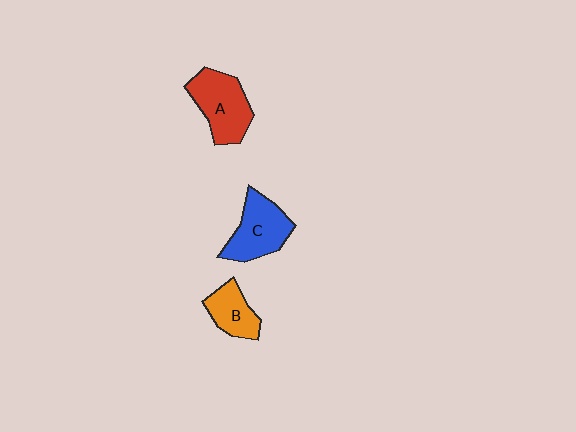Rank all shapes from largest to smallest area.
From largest to smallest: A (red), C (blue), B (orange).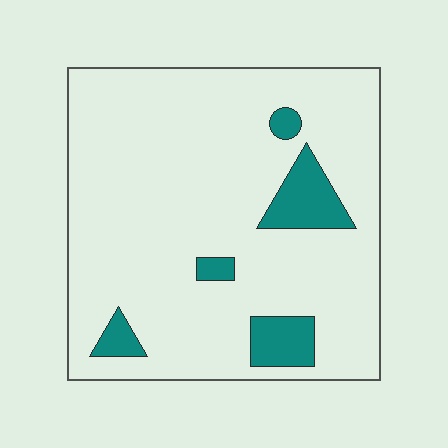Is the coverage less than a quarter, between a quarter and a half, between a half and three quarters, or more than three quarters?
Less than a quarter.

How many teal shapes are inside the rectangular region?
5.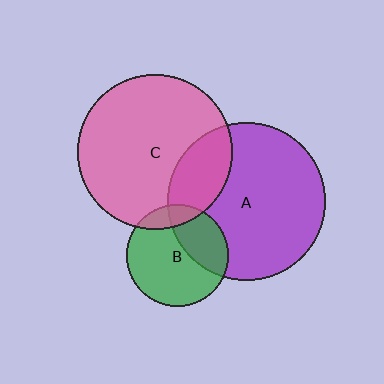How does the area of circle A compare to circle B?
Approximately 2.4 times.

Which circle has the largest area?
Circle A (purple).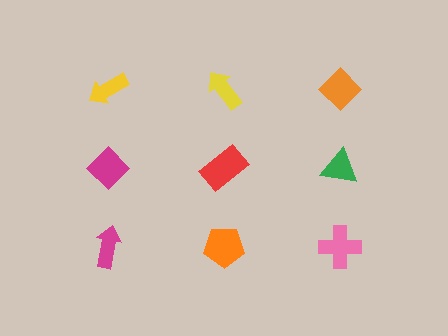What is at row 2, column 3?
A green triangle.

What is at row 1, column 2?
A yellow arrow.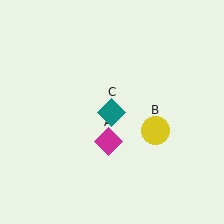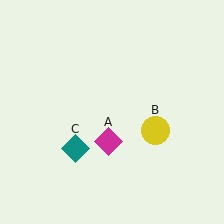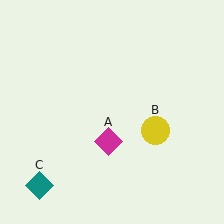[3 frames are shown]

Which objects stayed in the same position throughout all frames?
Magenta diamond (object A) and yellow circle (object B) remained stationary.